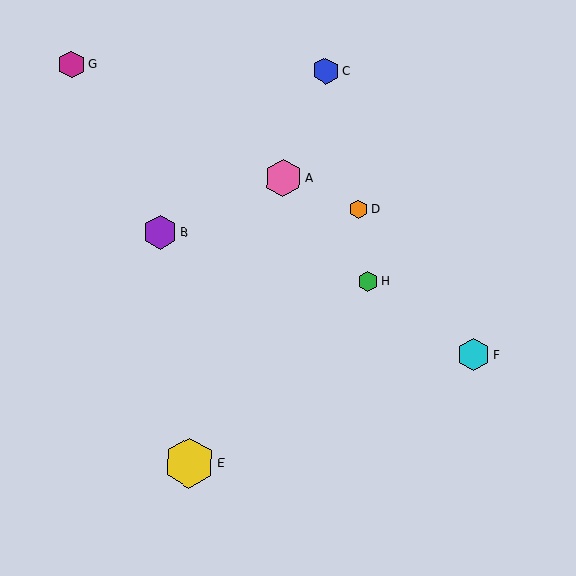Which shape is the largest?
The yellow hexagon (labeled E) is the largest.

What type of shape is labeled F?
Shape F is a cyan hexagon.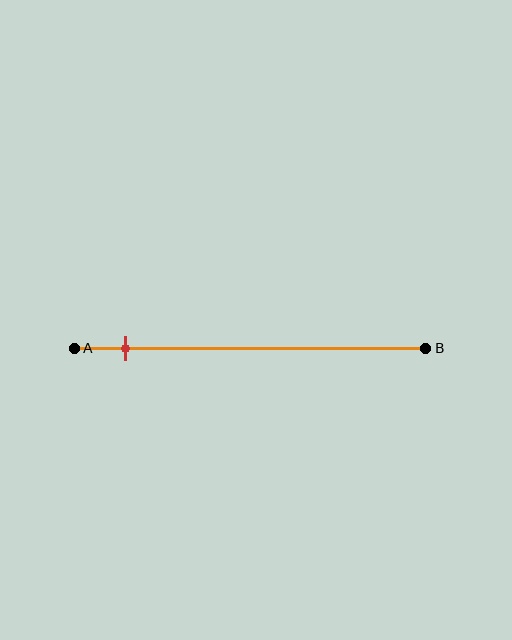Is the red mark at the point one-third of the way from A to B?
No, the mark is at about 15% from A, not at the 33% one-third point.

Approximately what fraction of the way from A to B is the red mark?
The red mark is approximately 15% of the way from A to B.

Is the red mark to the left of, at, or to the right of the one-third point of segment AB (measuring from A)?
The red mark is to the left of the one-third point of segment AB.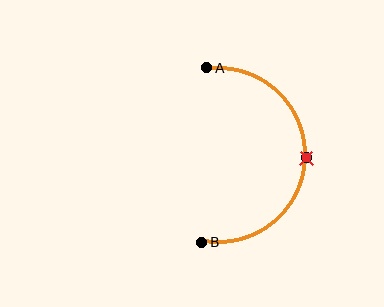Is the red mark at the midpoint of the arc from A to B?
Yes. The red mark lies on the arc at equal arc-length from both A and B — it is the arc midpoint.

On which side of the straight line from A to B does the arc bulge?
The arc bulges to the right of the straight line connecting A and B.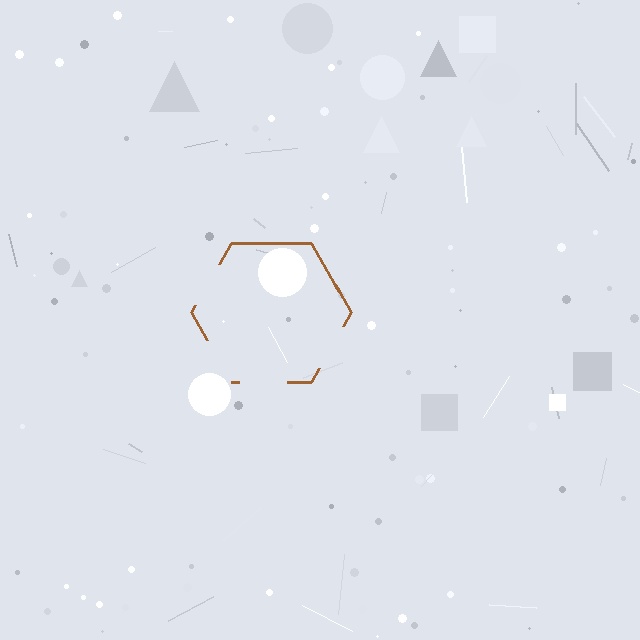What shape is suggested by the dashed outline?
The dashed outline suggests a hexagon.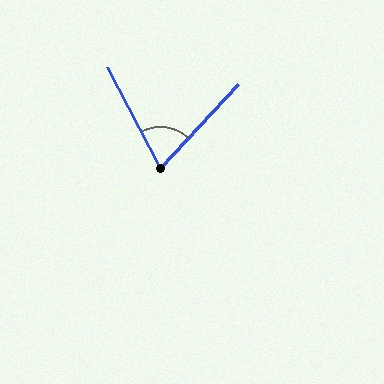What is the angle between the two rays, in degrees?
Approximately 71 degrees.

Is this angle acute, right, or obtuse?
It is acute.